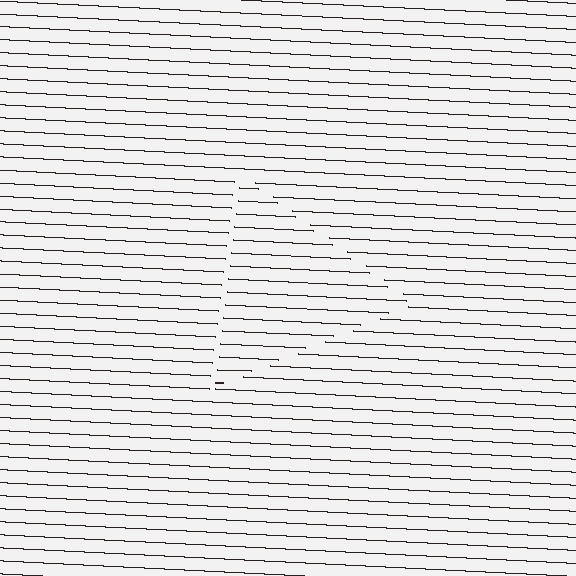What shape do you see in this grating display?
An illusory triangle. The interior of the shape contains the same grating, shifted by half a period — the contour is defined by the phase discontinuity where line-ends from the inner and outer gratings abut.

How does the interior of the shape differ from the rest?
The interior of the shape contains the same grating, shifted by half a period — the contour is defined by the phase discontinuity where line-ends from the inner and outer gratings abut.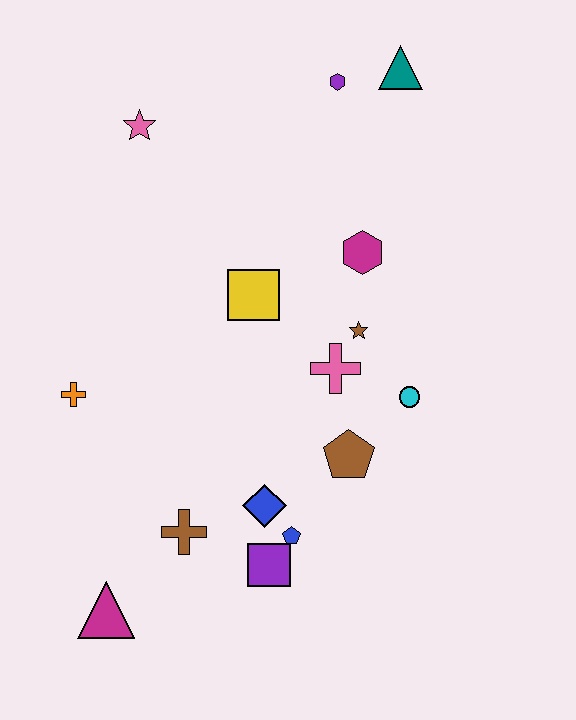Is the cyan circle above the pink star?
No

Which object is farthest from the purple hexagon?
The magenta triangle is farthest from the purple hexagon.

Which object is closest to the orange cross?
The brown cross is closest to the orange cross.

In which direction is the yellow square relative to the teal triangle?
The yellow square is below the teal triangle.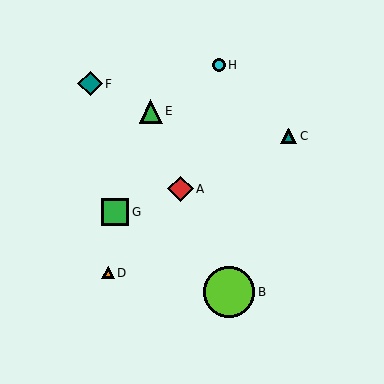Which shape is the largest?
The lime circle (labeled B) is the largest.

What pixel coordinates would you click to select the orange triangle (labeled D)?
Click at (108, 273) to select the orange triangle D.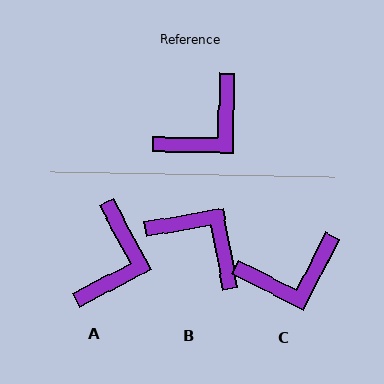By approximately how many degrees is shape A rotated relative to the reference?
Approximately 29 degrees counter-clockwise.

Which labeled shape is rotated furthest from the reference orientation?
B, about 101 degrees away.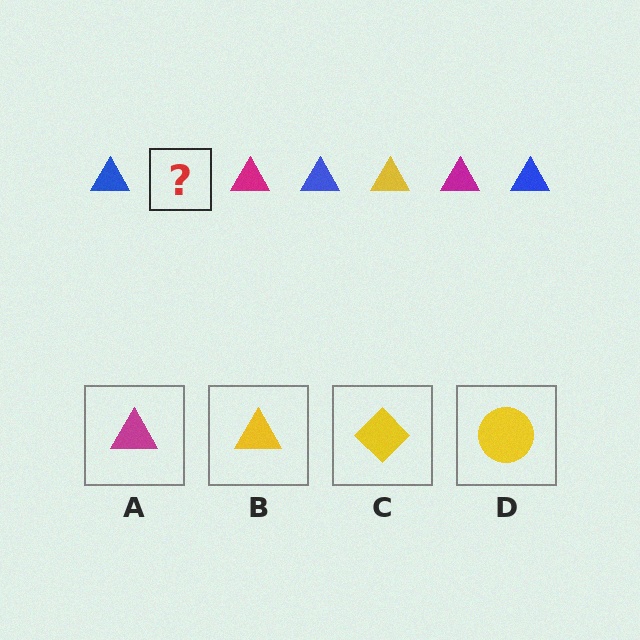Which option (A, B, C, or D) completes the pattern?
B.